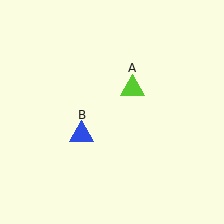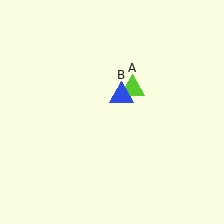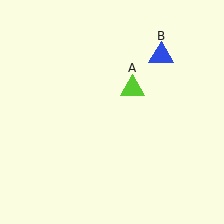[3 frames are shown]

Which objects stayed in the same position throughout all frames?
Lime triangle (object A) remained stationary.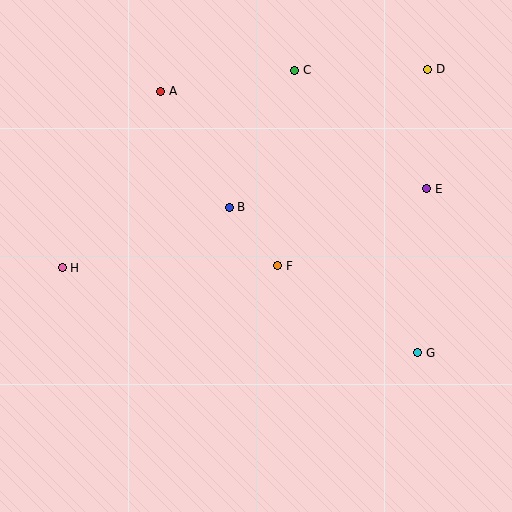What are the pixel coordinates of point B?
Point B is at (229, 207).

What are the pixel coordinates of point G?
Point G is at (418, 353).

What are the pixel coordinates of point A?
Point A is at (161, 91).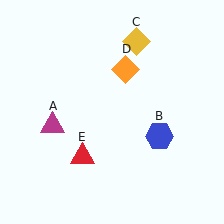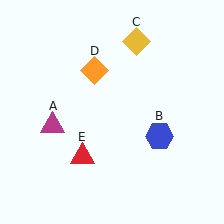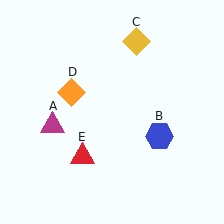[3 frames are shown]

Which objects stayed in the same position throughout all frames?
Magenta triangle (object A) and blue hexagon (object B) and yellow diamond (object C) and red triangle (object E) remained stationary.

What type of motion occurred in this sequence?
The orange diamond (object D) rotated counterclockwise around the center of the scene.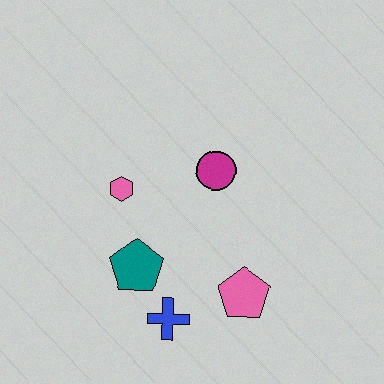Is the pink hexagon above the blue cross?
Yes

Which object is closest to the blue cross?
The teal pentagon is closest to the blue cross.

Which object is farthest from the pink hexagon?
The pink pentagon is farthest from the pink hexagon.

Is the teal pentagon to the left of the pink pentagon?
Yes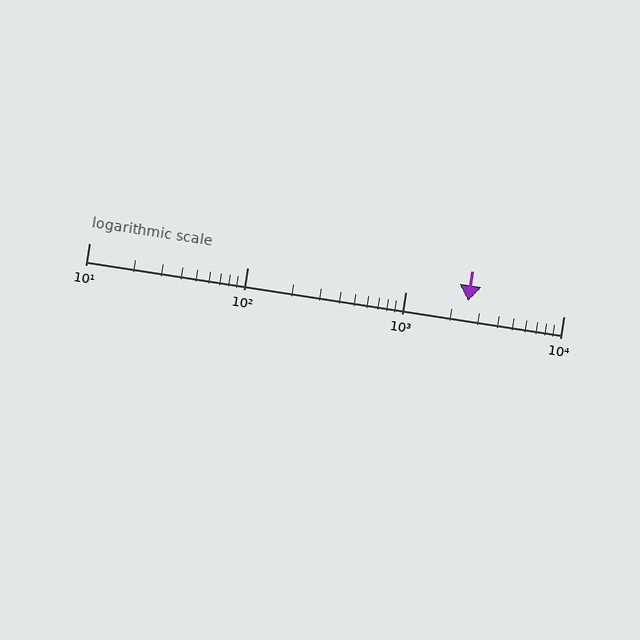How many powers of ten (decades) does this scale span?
The scale spans 3 decades, from 10 to 10000.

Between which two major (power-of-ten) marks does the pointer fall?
The pointer is between 1000 and 10000.